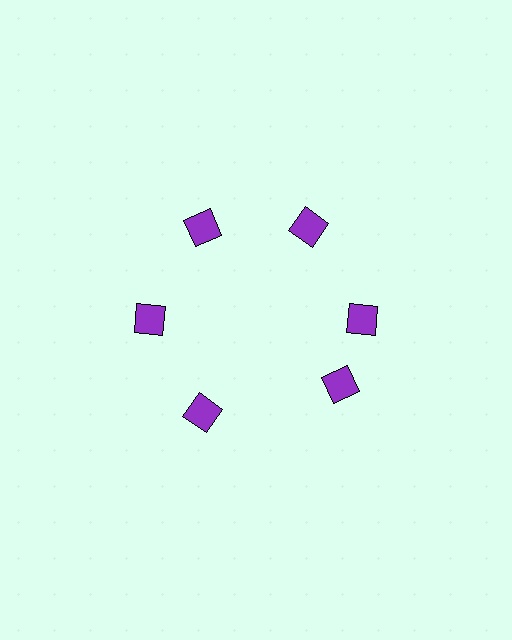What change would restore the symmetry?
The symmetry would be restored by rotating it back into even spacing with its neighbors so that all 6 diamonds sit at equal angles and equal distance from the center.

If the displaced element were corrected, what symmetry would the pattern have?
It would have 6-fold rotational symmetry — the pattern would map onto itself every 60 degrees.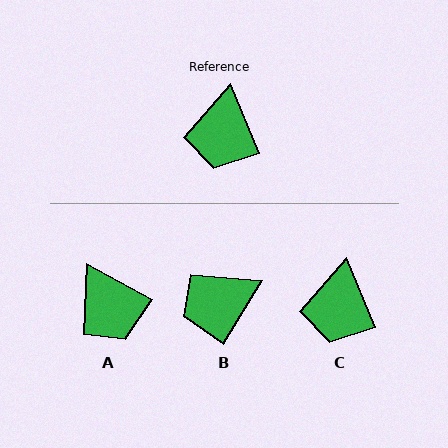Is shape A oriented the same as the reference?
No, it is off by about 39 degrees.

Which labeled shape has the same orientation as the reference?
C.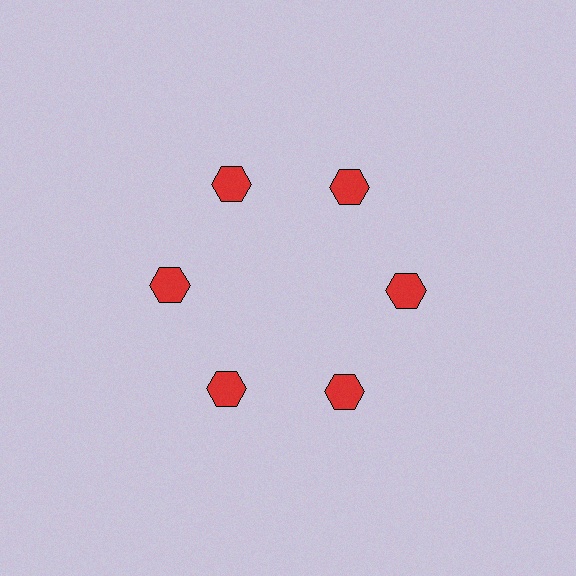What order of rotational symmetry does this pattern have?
This pattern has 6-fold rotational symmetry.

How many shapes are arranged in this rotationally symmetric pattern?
There are 6 shapes, arranged in 6 groups of 1.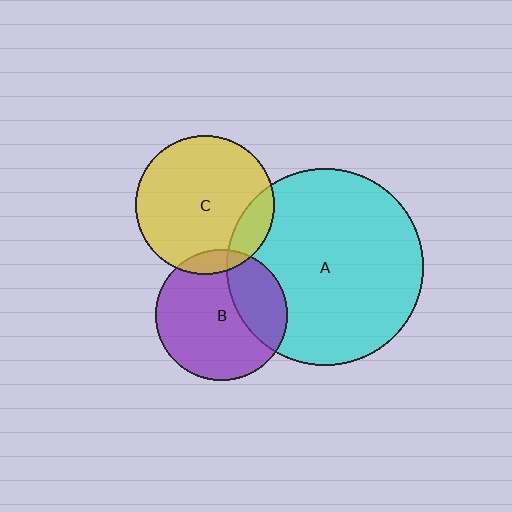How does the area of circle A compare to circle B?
Approximately 2.2 times.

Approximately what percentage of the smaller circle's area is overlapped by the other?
Approximately 30%.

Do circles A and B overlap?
Yes.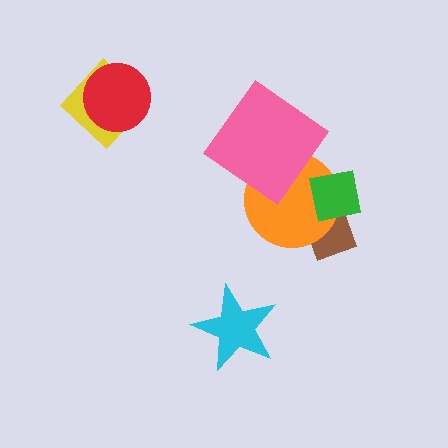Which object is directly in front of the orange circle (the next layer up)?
The green square is directly in front of the orange circle.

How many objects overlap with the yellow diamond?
1 object overlaps with the yellow diamond.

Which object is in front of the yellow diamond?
The red circle is in front of the yellow diamond.